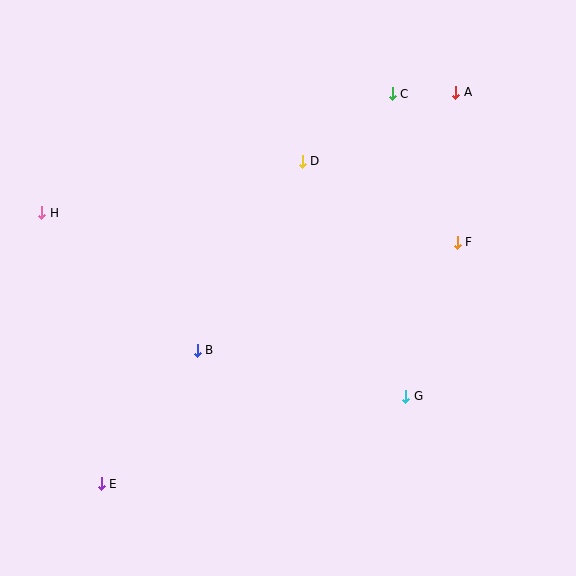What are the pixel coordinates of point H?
Point H is at (42, 213).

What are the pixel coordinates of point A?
Point A is at (456, 92).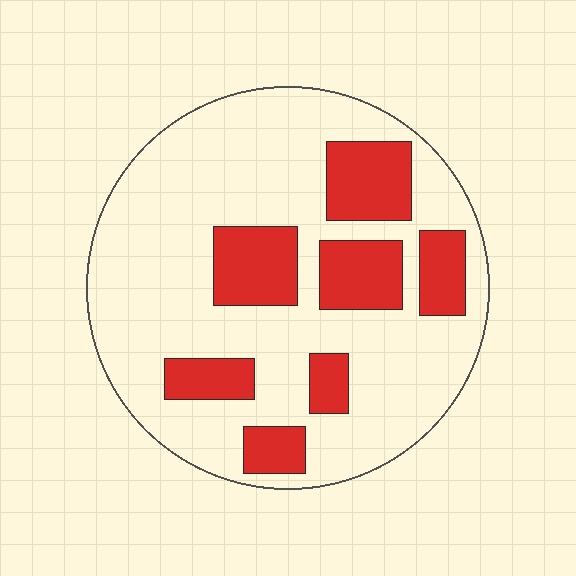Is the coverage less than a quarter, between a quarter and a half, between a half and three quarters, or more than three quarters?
Between a quarter and a half.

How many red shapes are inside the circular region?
7.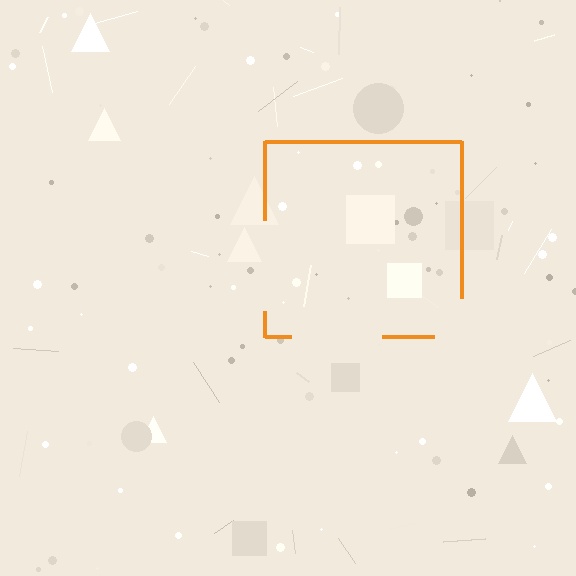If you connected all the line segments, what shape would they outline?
They would outline a square.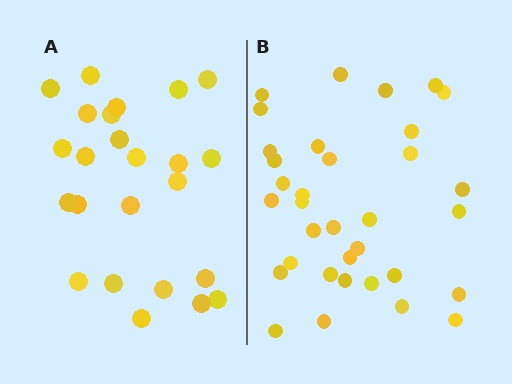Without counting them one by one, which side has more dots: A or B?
Region B (the right region) has more dots.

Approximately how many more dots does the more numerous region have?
Region B has roughly 10 or so more dots than region A.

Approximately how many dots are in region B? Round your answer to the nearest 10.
About 30 dots. (The exact count is 34, which rounds to 30.)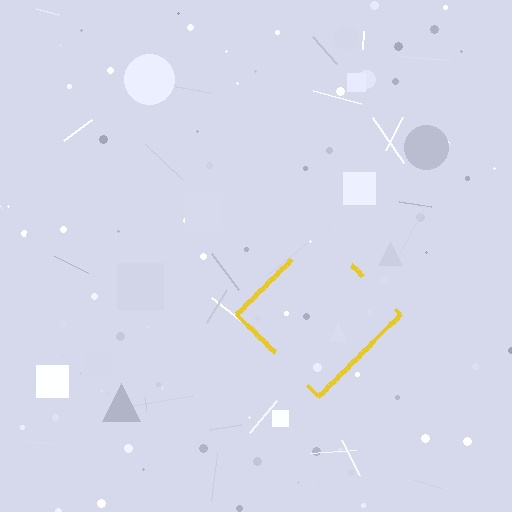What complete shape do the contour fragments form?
The contour fragments form a diamond.